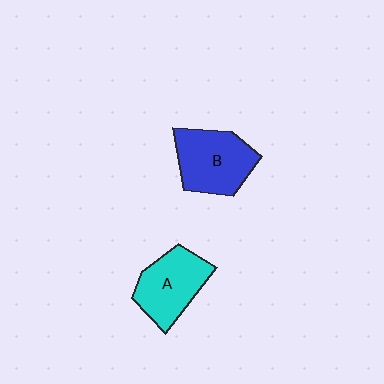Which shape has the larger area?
Shape B (blue).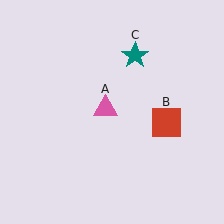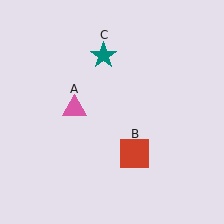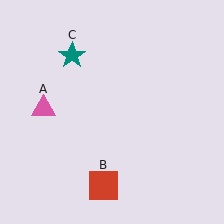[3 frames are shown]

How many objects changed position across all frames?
3 objects changed position: pink triangle (object A), red square (object B), teal star (object C).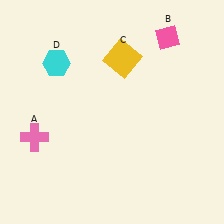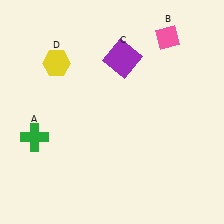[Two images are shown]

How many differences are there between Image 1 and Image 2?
There are 3 differences between the two images.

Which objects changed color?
A changed from pink to green. C changed from yellow to purple. D changed from cyan to yellow.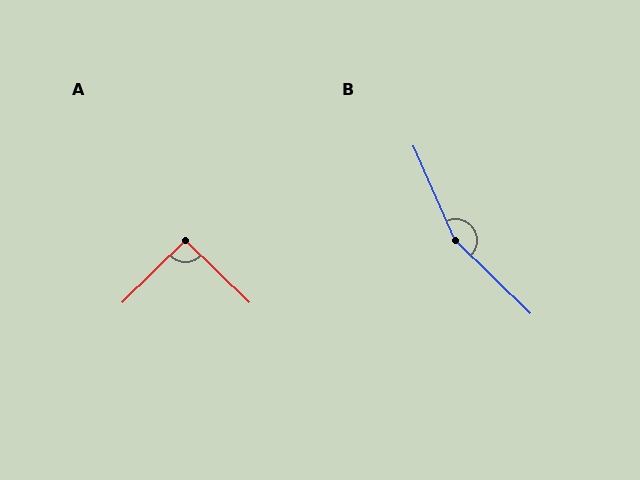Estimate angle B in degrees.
Approximately 158 degrees.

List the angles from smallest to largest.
A (91°), B (158°).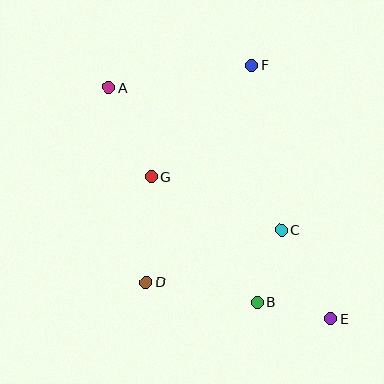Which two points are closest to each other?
Points B and E are closest to each other.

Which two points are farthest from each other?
Points A and E are farthest from each other.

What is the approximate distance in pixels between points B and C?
The distance between B and C is approximately 76 pixels.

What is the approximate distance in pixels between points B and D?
The distance between B and D is approximately 113 pixels.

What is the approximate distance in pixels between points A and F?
The distance between A and F is approximately 145 pixels.